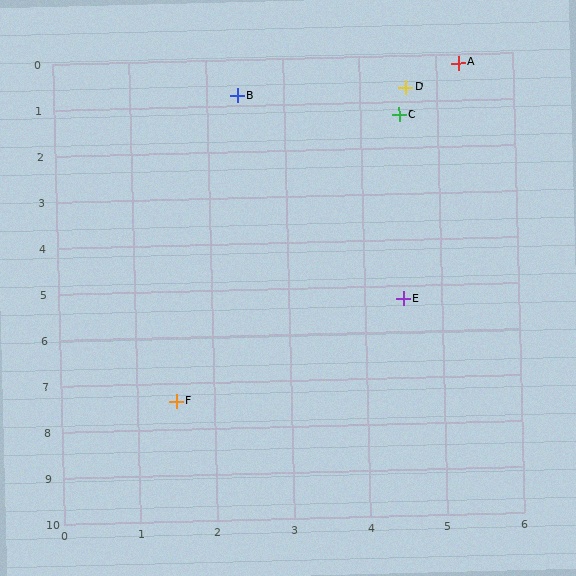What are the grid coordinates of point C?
Point C is at approximately (4.5, 1.3).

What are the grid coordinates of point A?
Point A is at approximately (5.3, 0.2).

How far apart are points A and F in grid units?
Points A and F are about 8.1 grid units apart.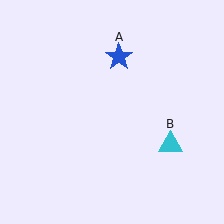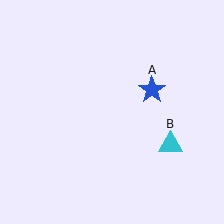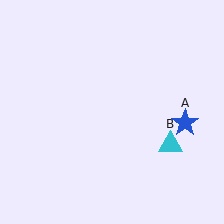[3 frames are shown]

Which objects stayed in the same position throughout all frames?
Cyan triangle (object B) remained stationary.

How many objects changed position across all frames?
1 object changed position: blue star (object A).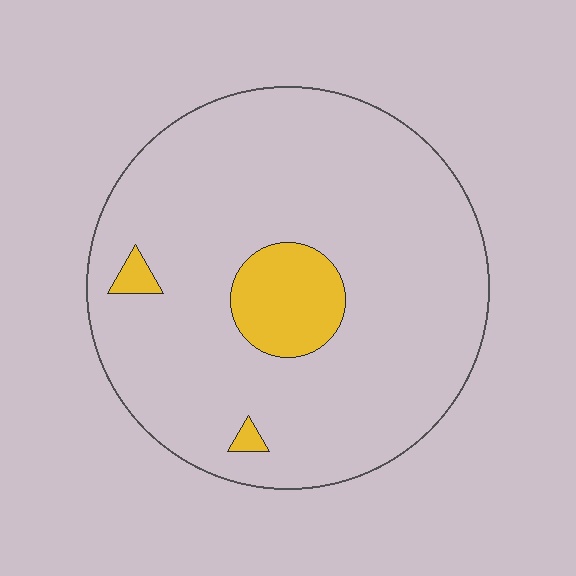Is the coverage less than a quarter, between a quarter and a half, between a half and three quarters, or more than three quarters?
Less than a quarter.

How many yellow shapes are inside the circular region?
3.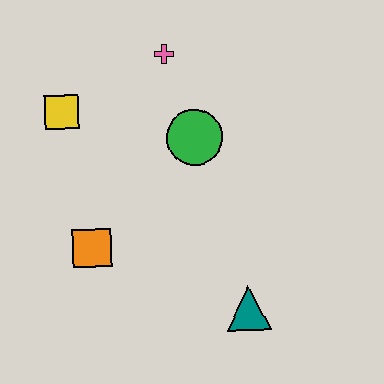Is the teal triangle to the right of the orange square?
Yes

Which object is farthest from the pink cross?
The teal triangle is farthest from the pink cross.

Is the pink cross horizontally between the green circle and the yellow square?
Yes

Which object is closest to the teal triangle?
The orange square is closest to the teal triangle.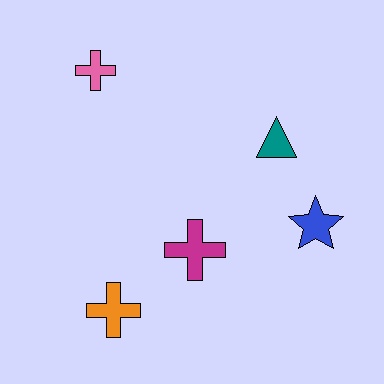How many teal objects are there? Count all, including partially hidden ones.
There is 1 teal object.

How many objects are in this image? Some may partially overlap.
There are 5 objects.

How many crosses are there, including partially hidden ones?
There are 3 crosses.